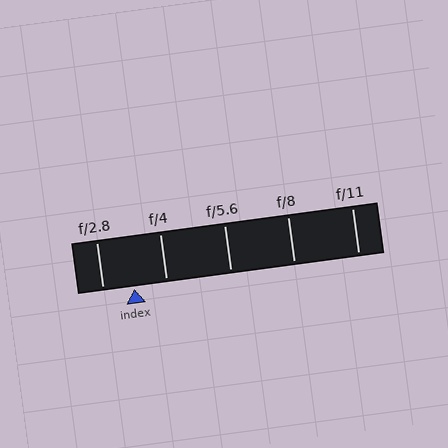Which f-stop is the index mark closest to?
The index mark is closest to f/2.8.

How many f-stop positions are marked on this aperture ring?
There are 5 f-stop positions marked.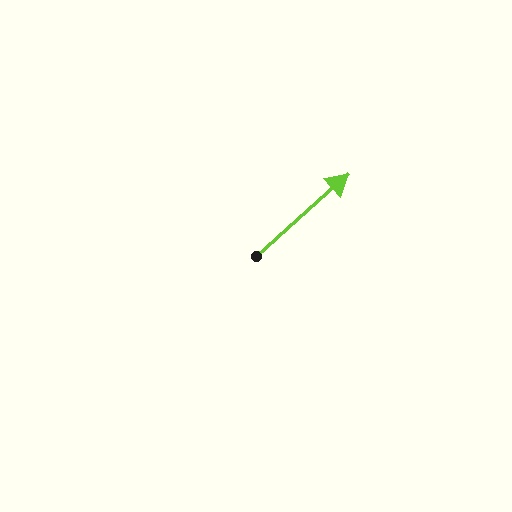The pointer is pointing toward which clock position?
Roughly 2 o'clock.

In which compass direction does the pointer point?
Northeast.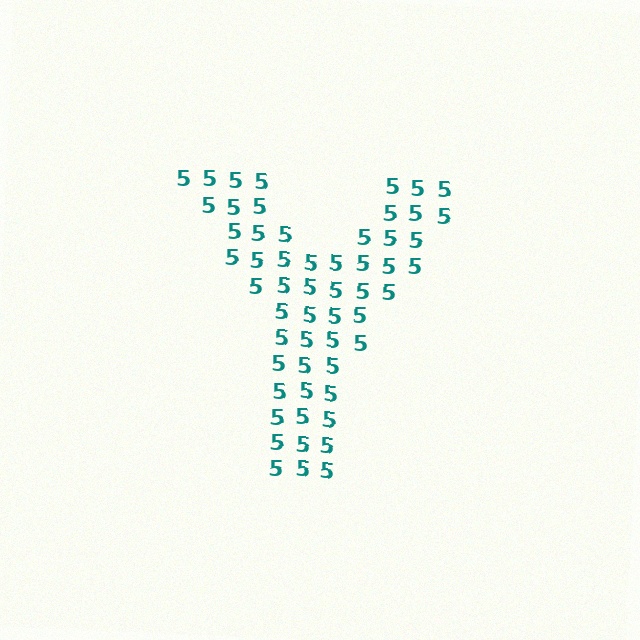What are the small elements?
The small elements are digit 5's.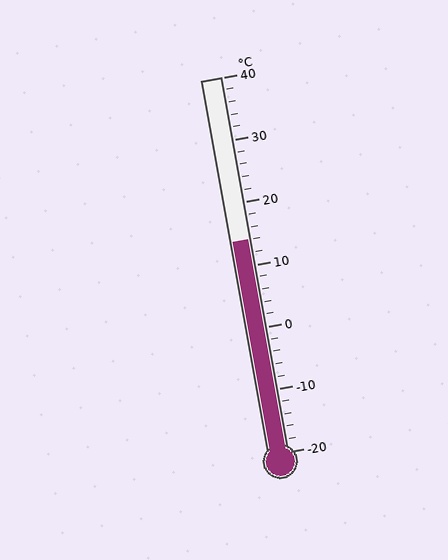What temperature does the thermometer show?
The thermometer shows approximately 14°C.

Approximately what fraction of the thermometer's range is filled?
The thermometer is filled to approximately 55% of its range.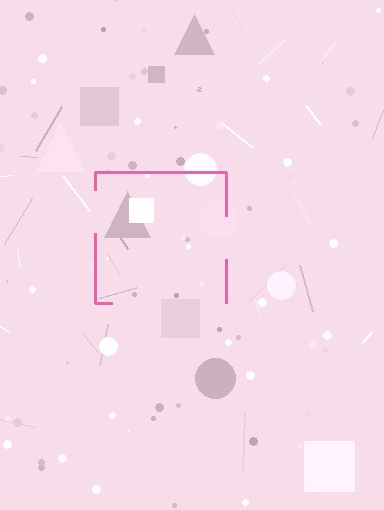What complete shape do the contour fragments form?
The contour fragments form a square.